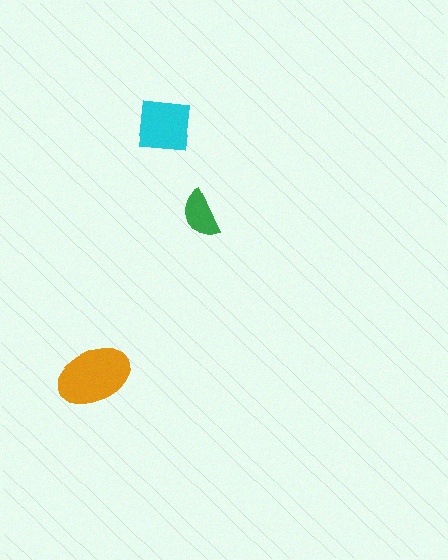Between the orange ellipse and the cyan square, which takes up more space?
The orange ellipse.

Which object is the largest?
The orange ellipse.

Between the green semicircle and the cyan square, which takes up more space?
The cyan square.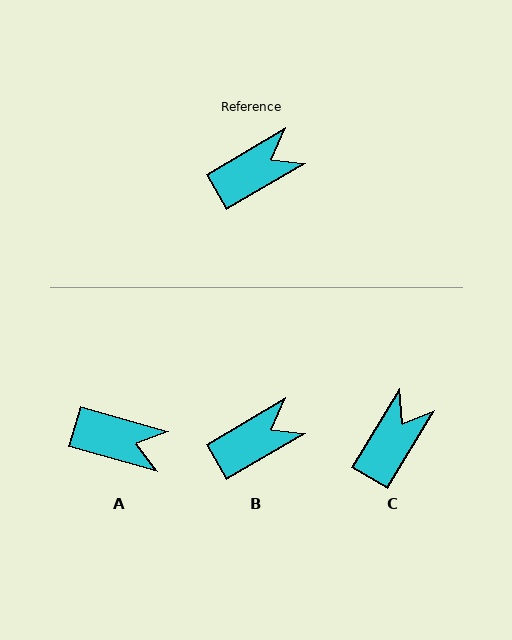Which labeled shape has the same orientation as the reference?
B.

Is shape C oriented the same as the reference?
No, it is off by about 28 degrees.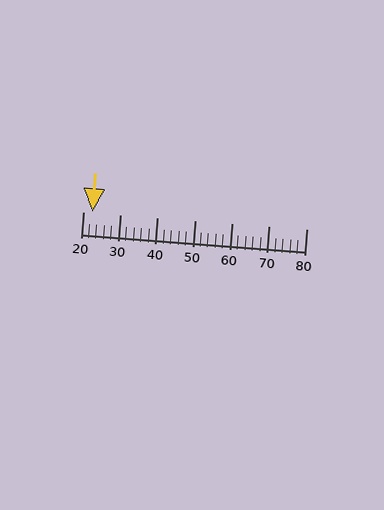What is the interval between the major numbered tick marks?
The major tick marks are spaced 10 units apart.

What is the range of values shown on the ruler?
The ruler shows values from 20 to 80.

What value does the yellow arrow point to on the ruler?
The yellow arrow points to approximately 23.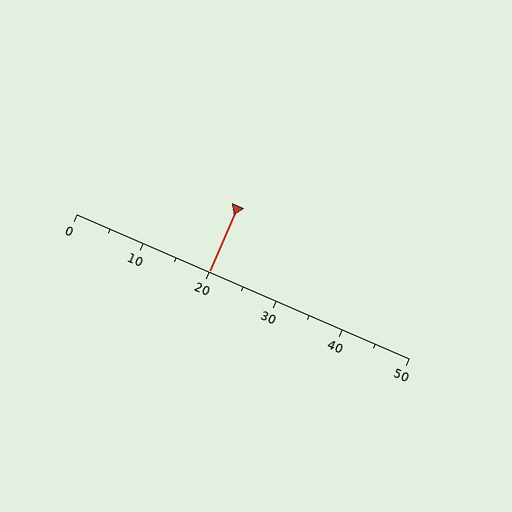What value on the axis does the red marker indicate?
The marker indicates approximately 20.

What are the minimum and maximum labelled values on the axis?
The axis runs from 0 to 50.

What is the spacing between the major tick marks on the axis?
The major ticks are spaced 10 apart.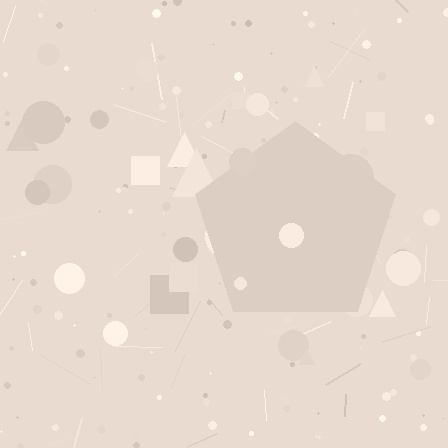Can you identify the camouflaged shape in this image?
The camouflaged shape is a pentagon.